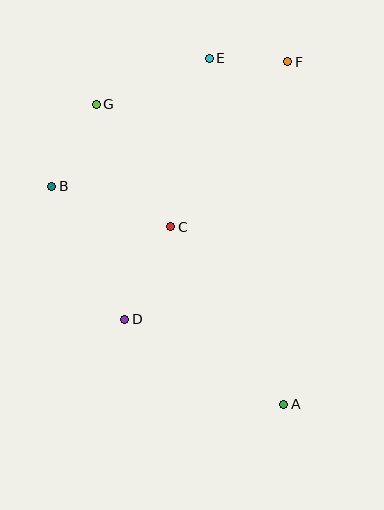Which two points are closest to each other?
Points E and F are closest to each other.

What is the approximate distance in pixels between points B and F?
The distance between B and F is approximately 267 pixels.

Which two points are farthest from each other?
Points A and E are farthest from each other.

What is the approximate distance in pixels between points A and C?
The distance between A and C is approximately 210 pixels.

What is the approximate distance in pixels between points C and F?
The distance between C and F is approximately 202 pixels.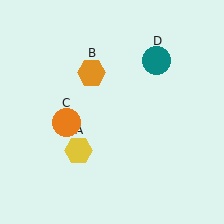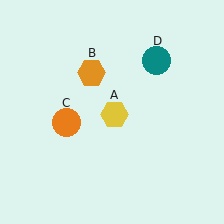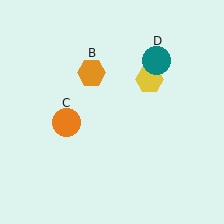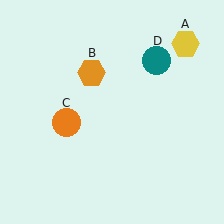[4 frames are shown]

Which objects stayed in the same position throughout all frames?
Orange hexagon (object B) and orange circle (object C) and teal circle (object D) remained stationary.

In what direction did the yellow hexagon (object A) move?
The yellow hexagon (object A) moved up and to the right.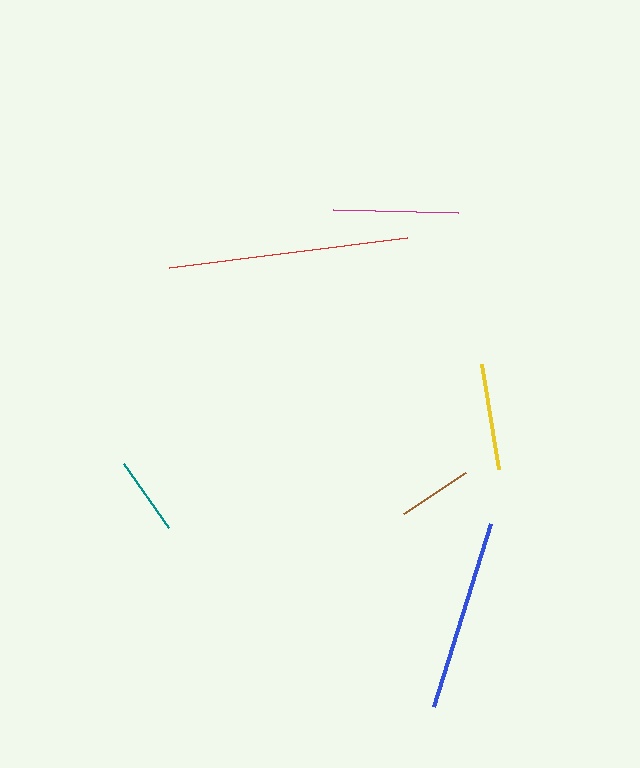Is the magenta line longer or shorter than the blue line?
The blue line is longer than the magenta line.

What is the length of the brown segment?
The brown segment is approximately 74 pixels long.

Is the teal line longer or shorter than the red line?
The red line is longer than the teal line.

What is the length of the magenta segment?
The magenta segment is approximately 126 pixels long.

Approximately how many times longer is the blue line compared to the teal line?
The blue line is approximately 2.5 times the length of the teal line.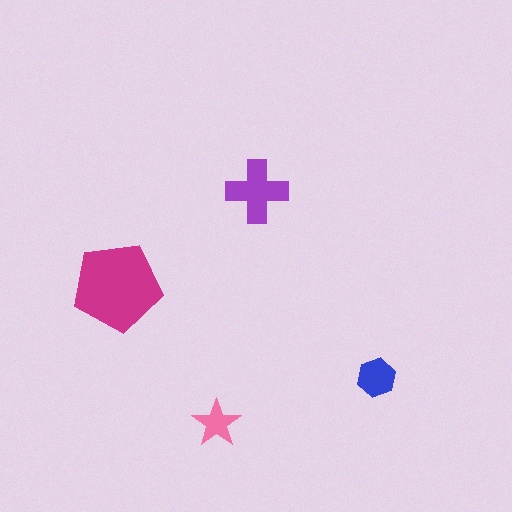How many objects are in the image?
There are 4 objects in the image.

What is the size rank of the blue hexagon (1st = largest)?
3rd.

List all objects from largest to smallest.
The magenta pentagon, the purple cross, the blue hexagon, the pink star.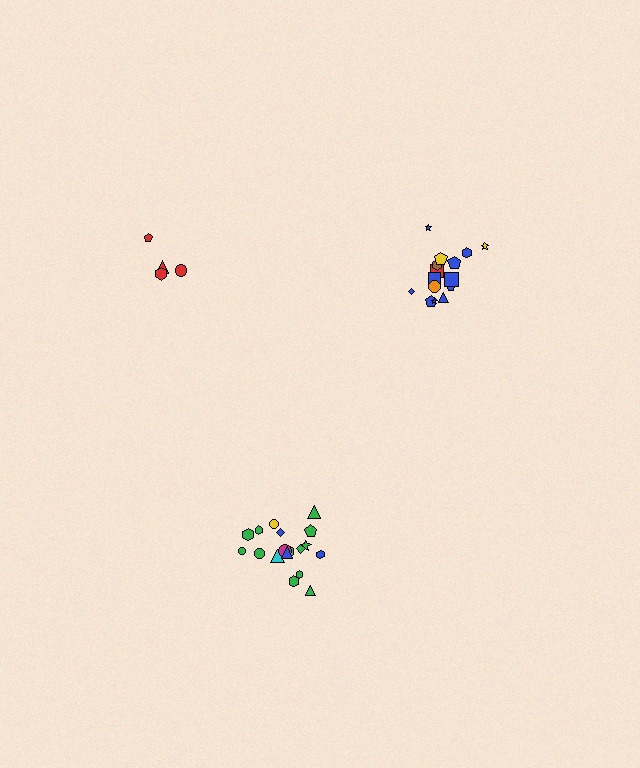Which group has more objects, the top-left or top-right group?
The top-right group.